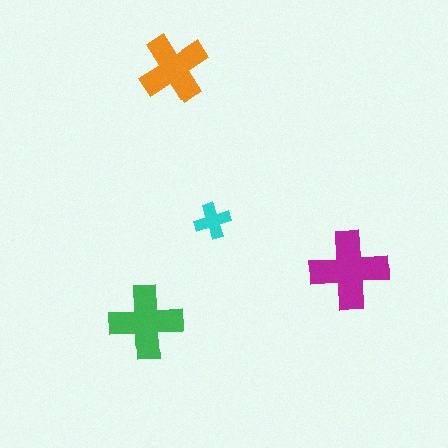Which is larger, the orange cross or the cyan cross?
The orange one.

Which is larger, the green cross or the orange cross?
The green one.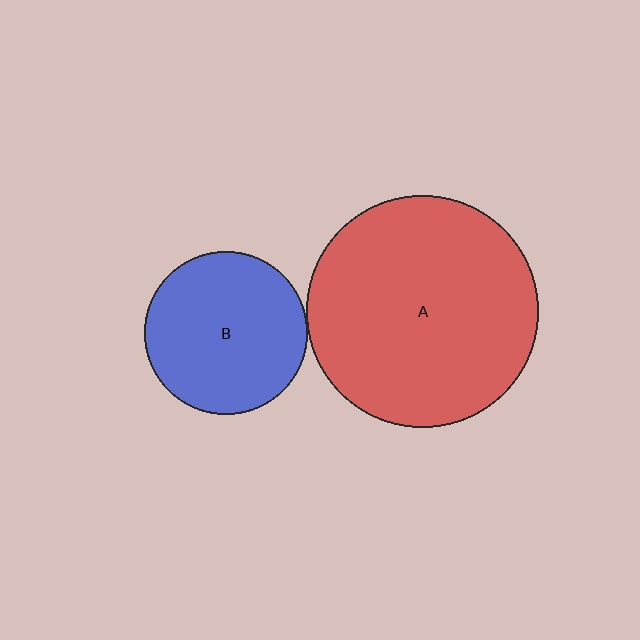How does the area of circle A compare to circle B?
Approximately 2.0 times.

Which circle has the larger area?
Circle A (red).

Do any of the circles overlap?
No, none of the circles overlap.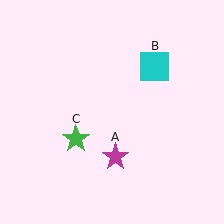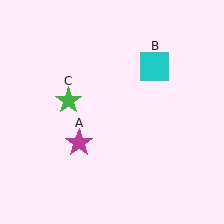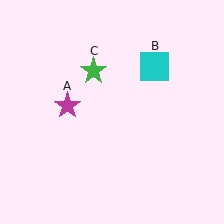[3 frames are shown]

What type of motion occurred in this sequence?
The magenta star (object A), green star (object C) rotated clockwise around the center of the scene.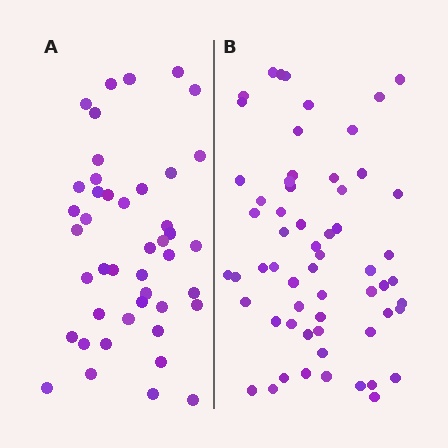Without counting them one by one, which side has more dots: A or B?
Region B (the right region) has more dots.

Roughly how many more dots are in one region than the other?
Region B has approximately 15 more dots than region A.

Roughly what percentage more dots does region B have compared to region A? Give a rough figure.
About 35% more.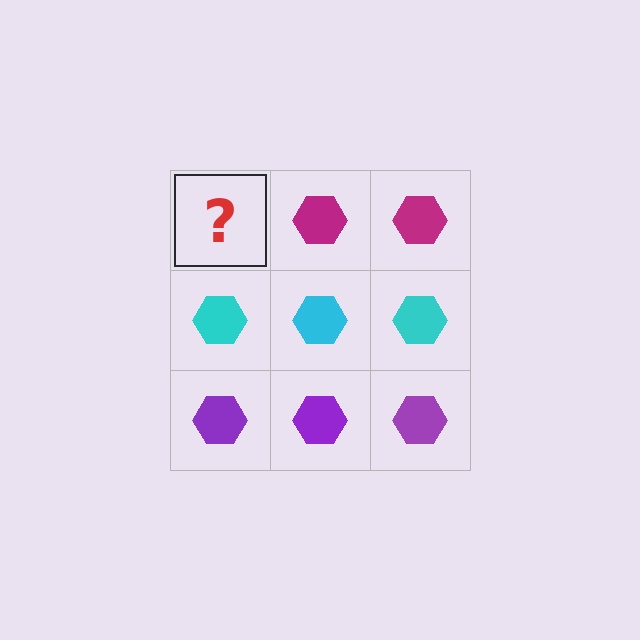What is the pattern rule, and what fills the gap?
The rule is that each row has a consistent color. The gap should be filled with a magenta hexagon.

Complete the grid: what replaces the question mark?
The question mark should be replaced with a magenta hexagon.